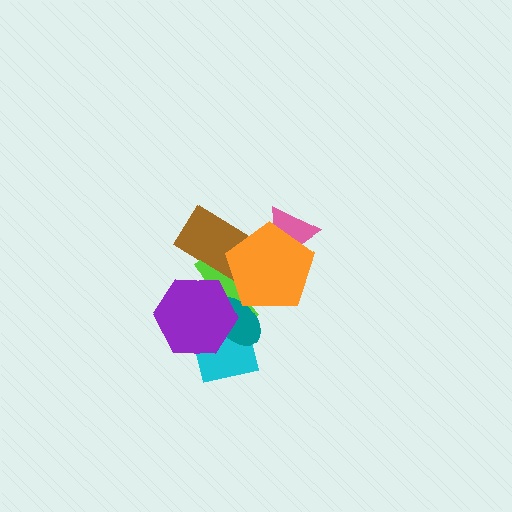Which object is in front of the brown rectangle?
The orange pentagon is in front of the brown rectangle.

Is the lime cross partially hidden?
Yes, it is partially covered by another shape.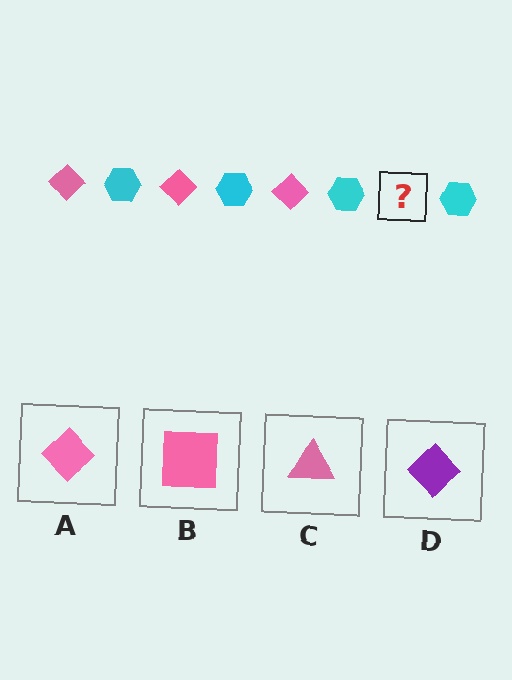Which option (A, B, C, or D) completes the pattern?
A.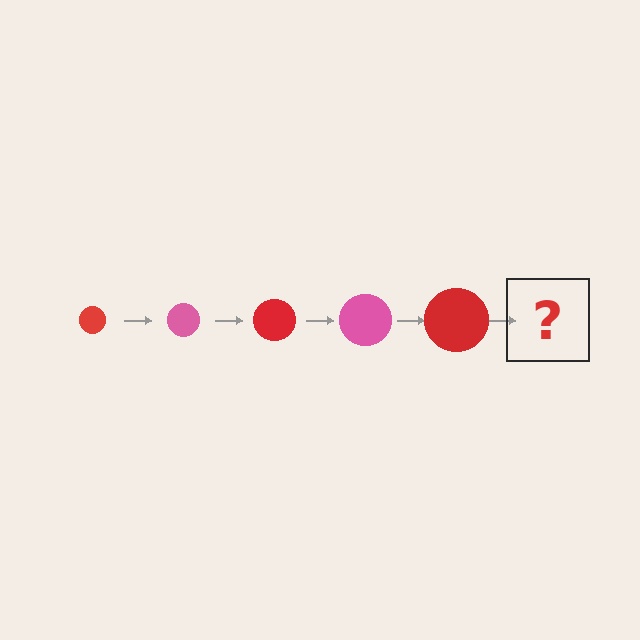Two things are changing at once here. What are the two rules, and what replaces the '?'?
The two rules are that the circle grows larger each step and the color cycles through red and pink. The '?' should be a pink circle, larger than the previous one.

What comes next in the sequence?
The next element should be a pink circle, larger than the previous one.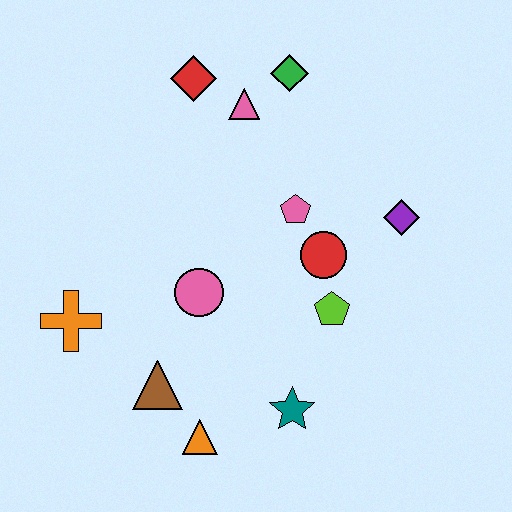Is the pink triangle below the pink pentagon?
No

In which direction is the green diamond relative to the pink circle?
The green diamond is above the pink circle.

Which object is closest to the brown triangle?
The orange triangle is closest to the brown triangle.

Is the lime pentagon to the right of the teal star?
Yes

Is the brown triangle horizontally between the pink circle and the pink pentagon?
No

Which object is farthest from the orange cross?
The purple diamond is farthest from the orange cross.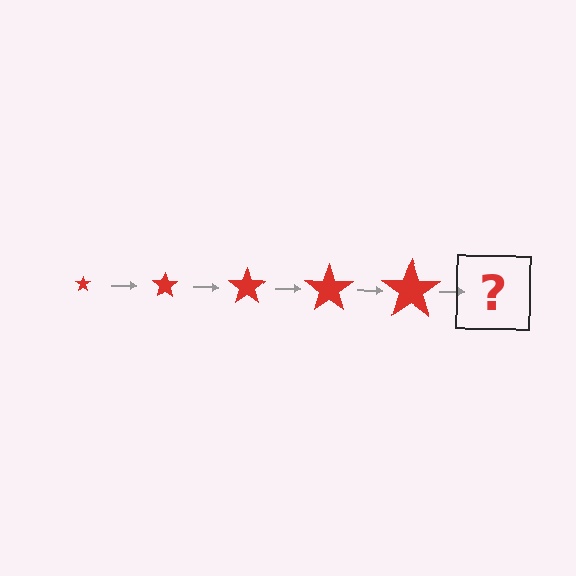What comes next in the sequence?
The next element should be a red star, larger than the previous one.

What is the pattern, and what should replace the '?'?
The pattern is that the star gets progressively larger each step. The '?' should be a red star, larger than the previous one.